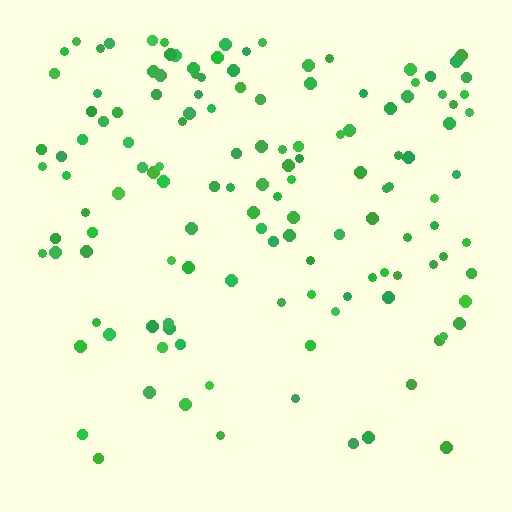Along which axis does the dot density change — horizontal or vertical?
Vertical.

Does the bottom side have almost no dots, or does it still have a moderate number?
Still a moderate number, just noticeably fewer than the top.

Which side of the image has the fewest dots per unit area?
The bottom.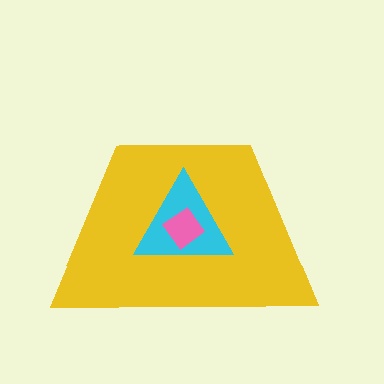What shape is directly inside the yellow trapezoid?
The cyan triangle.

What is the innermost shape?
The pink diamond.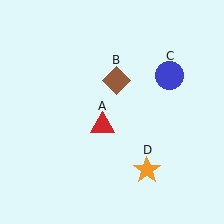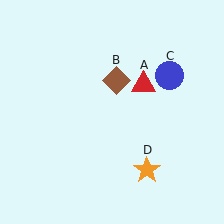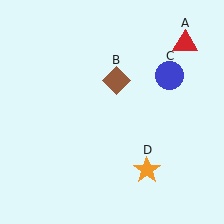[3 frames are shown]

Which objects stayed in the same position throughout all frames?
Brown diamond (object B) and blue circle (object C) and orange star (object D) remained stationary.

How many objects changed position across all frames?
1 object changed position: red triangle (object A).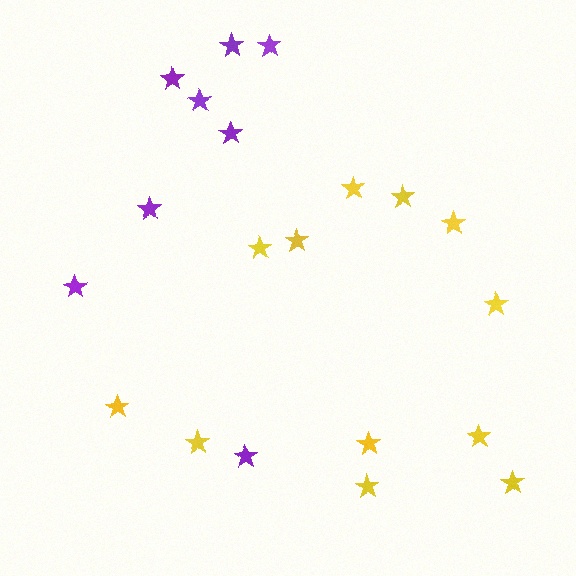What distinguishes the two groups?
There are 2 groups: one group of yellow stars (12) and one group of purple stars (8).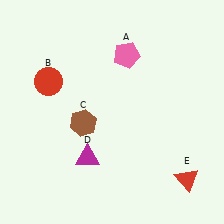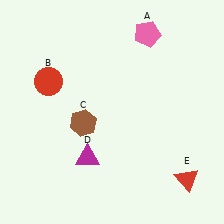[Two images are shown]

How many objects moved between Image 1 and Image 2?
1 object moved between the two images.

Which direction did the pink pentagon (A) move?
The pink pentagon (A) moved up.